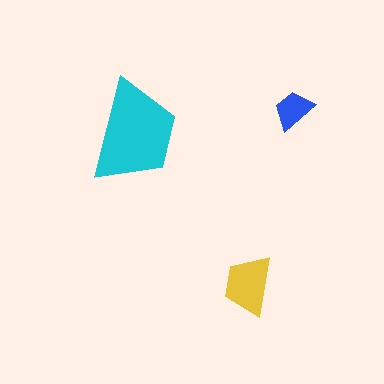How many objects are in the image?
There are 3 objects in the image.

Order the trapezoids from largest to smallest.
the cyan one, the yellow one, the blue one.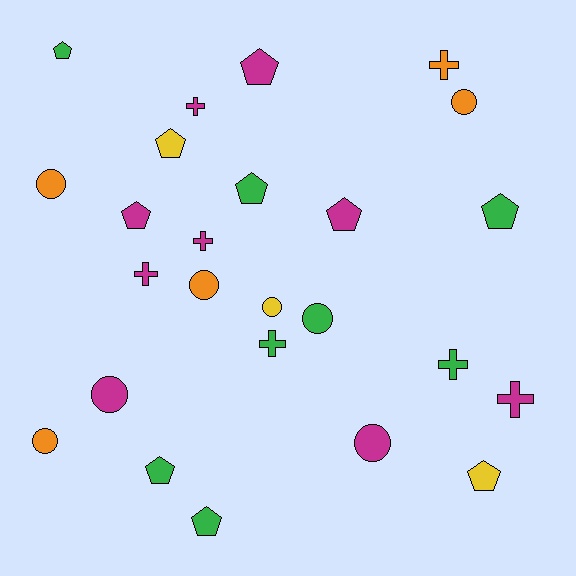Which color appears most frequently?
Magenta, with 9 objects.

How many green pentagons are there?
There are 5 green pentagons.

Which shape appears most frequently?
Pentagon, with 10 objects.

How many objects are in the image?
There are 25 objects.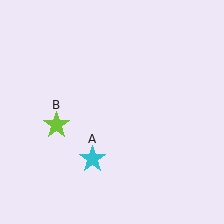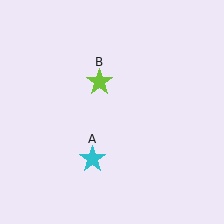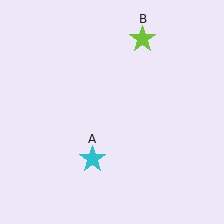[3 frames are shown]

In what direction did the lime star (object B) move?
The lime star (object B) moved up and to the right.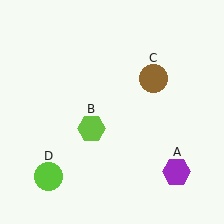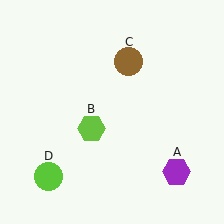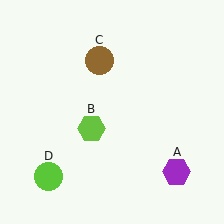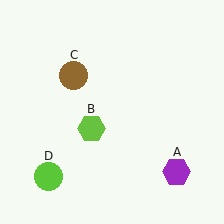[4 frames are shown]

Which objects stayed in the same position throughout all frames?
Purple hexagon (object A) and lime hexagon (object B) and lime circle (object D) remained stationary.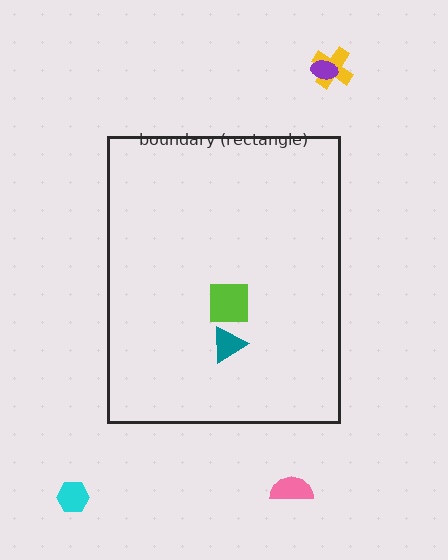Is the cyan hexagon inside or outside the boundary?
Outside.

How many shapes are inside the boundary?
2 inside, 4 outside.